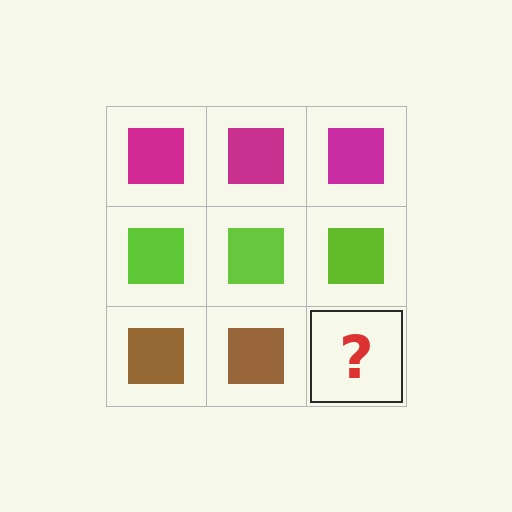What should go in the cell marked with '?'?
The missing cell should contain a brown square.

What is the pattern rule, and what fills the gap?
The rule is that each row has a consistent color. The gap should be filled with a brown square.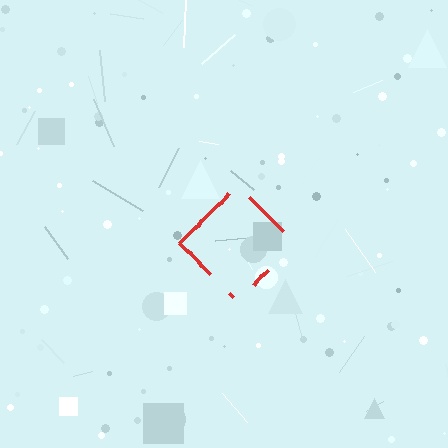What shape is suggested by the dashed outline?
The dashed outline suggests a diamond.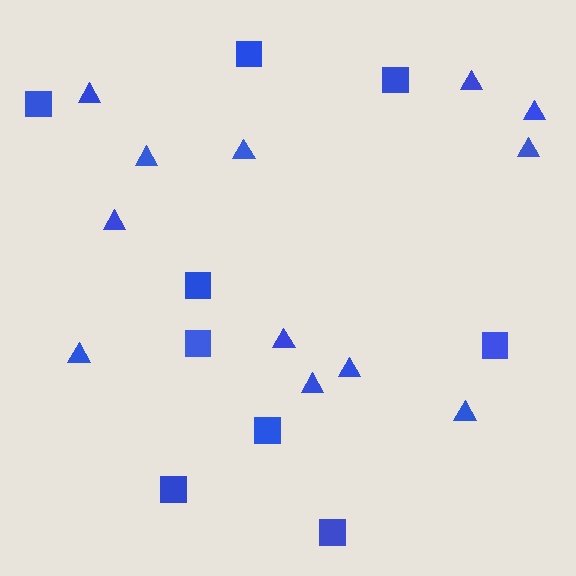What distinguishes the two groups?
There are 2 groups: one group of squares (9) and one group of triangles (12).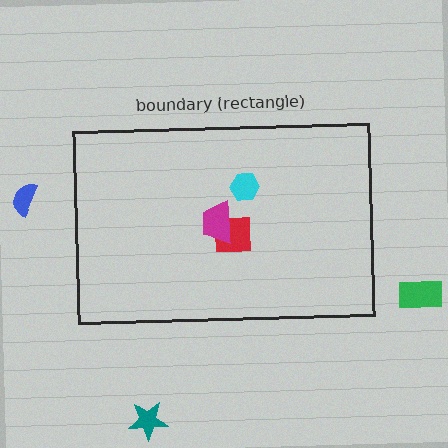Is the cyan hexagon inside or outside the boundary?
Inside.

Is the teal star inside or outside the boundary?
Outside.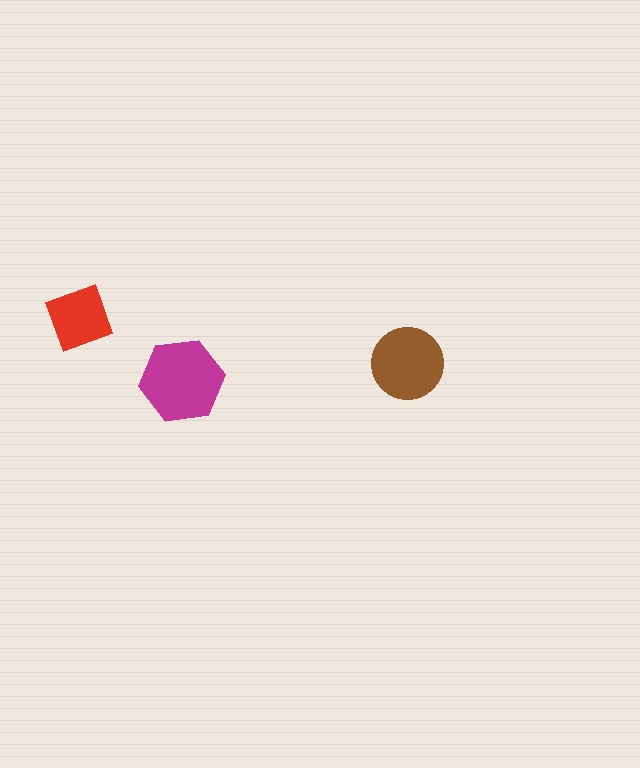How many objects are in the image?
There are 3 objects in the image.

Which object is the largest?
The magenta hexagon.